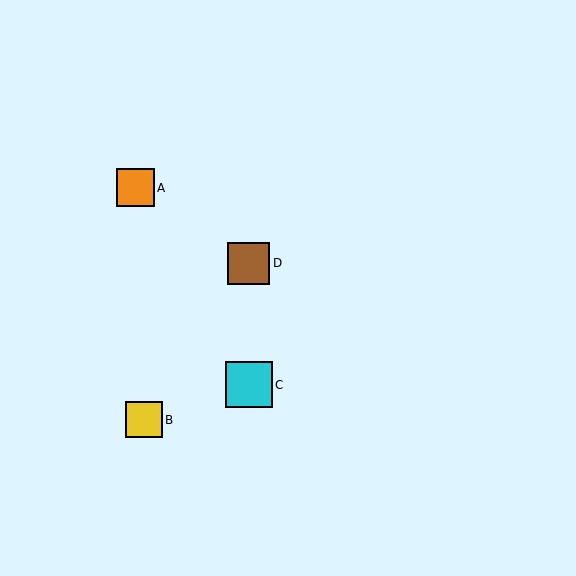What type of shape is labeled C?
Shape C is a cyan square.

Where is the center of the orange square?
The center of the orange square is at (135, 188).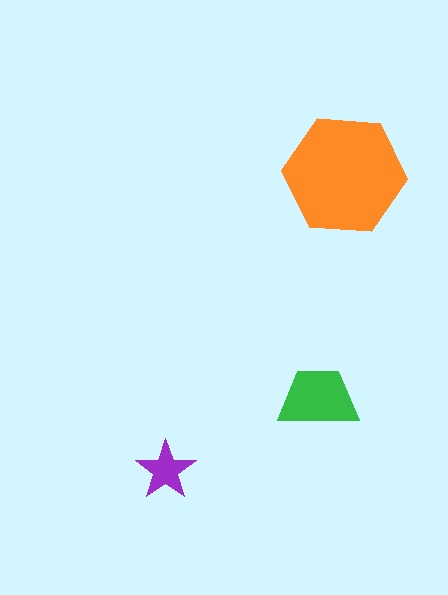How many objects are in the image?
There are 3 objects in the image.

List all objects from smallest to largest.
The purple star, the green trapezoid, the orange hexagon.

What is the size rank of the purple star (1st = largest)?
3rd.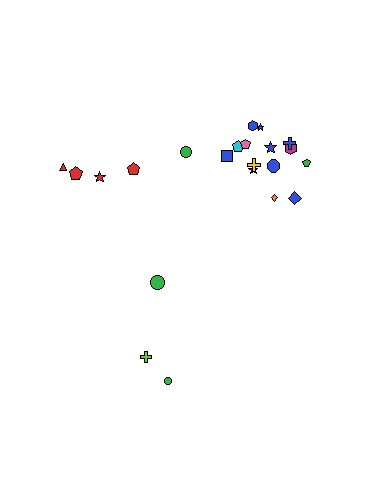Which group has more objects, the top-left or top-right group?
The top-right group.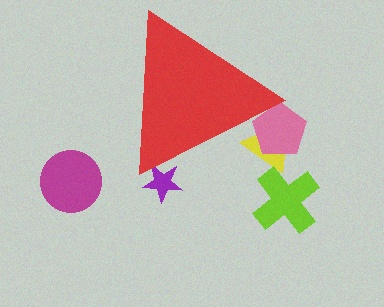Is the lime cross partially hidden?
No, the lime cross is fully visible.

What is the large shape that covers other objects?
A red triangle.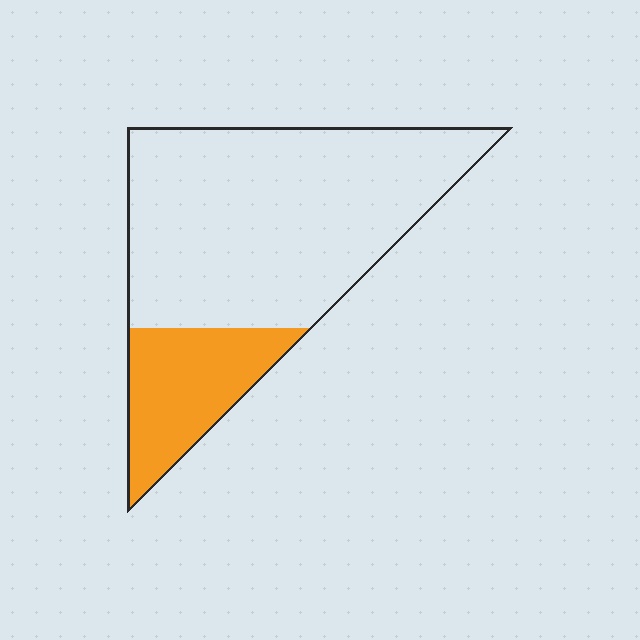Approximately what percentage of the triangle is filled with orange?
Approximately 25%.